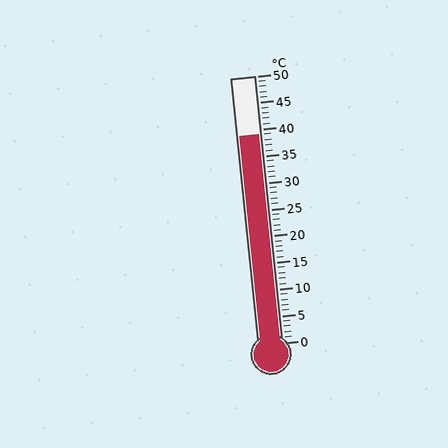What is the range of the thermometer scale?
The thermometer scale ranges from 0°C to 50°C.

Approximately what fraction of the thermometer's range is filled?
The thermometer is filled to approximately 80% of its range.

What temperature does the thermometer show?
The thermometer shows approximately 39°C.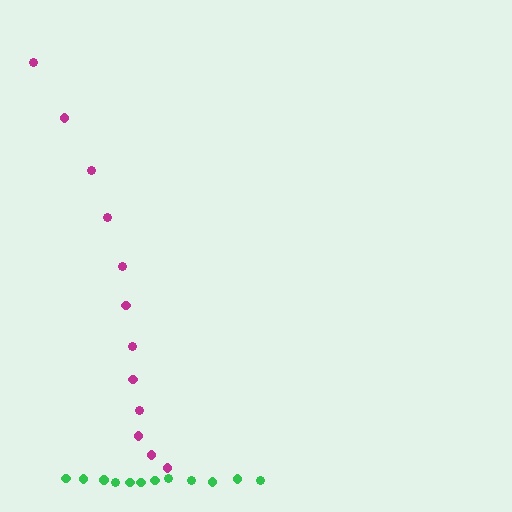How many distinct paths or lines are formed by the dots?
There are 2 distinct paths.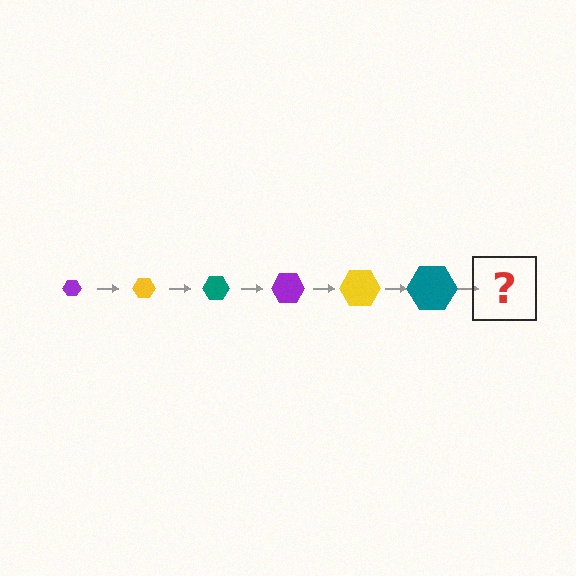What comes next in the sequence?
The next element should be a purple hexagon, larger than the previous one.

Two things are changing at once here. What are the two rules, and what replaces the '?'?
The two rules are that the hexagon grows larger each step and the color cycles through purple, yellow, and teal. The '?' should be a purple hexagon, larger than the previous one.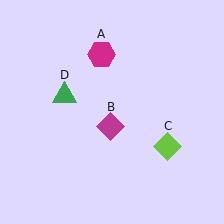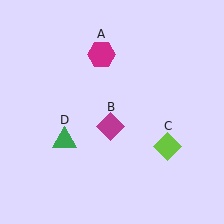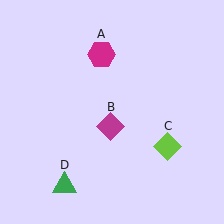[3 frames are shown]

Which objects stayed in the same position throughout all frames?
Magenta hexagon (object A) and magenta diamond (object B) and lime diamond (object C) remained stationary.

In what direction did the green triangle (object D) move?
The green triangle (object D) moved down.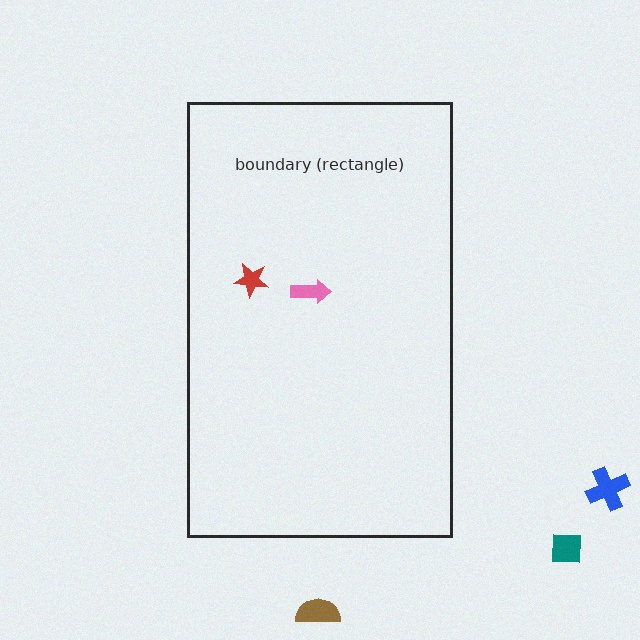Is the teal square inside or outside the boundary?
Outside.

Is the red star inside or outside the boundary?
Inside.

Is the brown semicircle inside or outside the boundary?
Outside.